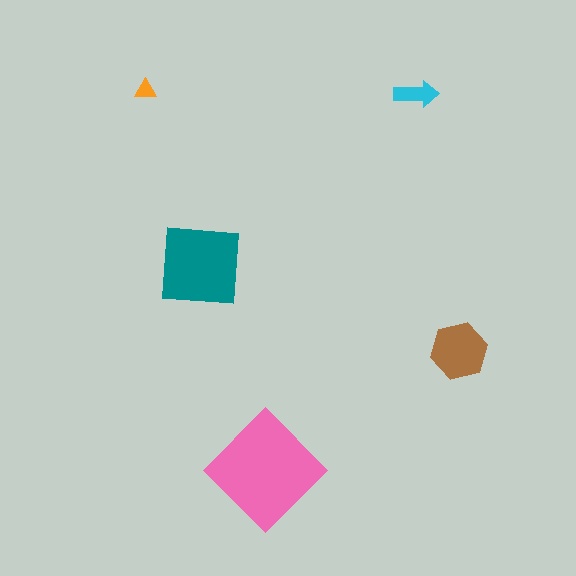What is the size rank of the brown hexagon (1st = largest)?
3rd.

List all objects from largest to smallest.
The pink diamond, the teal square, the brown hexagon, the cyan arrow, the orange triangle.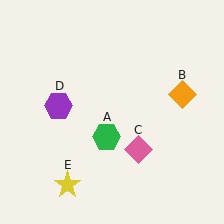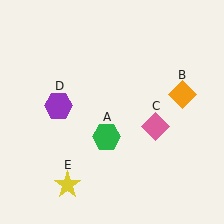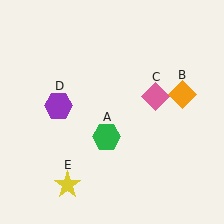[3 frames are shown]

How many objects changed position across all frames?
1 object changed position: pink diamond (object C).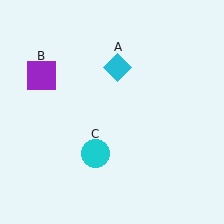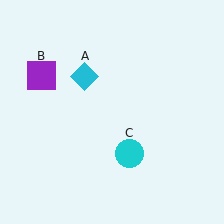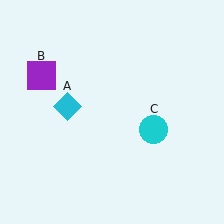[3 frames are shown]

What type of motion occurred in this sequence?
The cyan diamond (object A), cyan circle (object C) rotated counterclockwise around the center of the scene.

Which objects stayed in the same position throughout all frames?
Purple square (object B) remained stationary.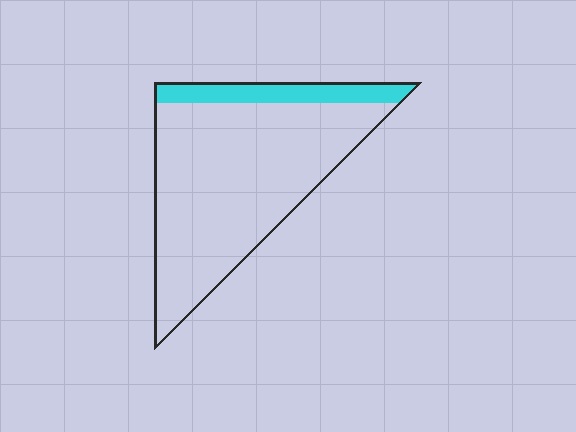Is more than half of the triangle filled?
No.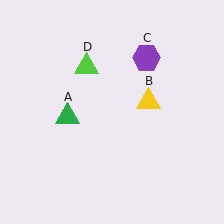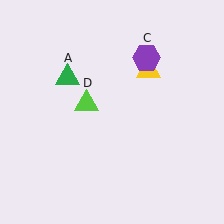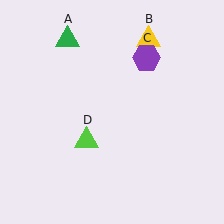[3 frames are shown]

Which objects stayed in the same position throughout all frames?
Purple hexagon (object C) remained stationary.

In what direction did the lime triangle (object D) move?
The lime triangle (object D) moved down.